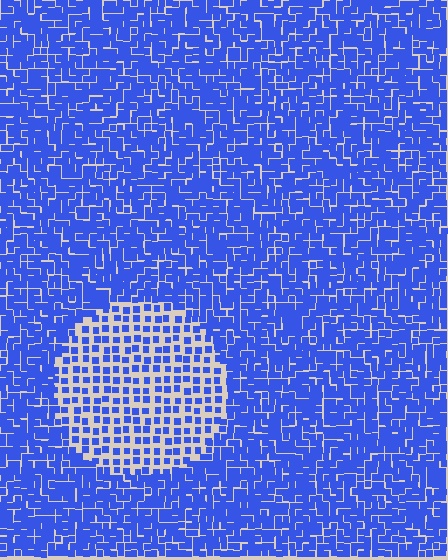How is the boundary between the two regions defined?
The boundary is defined by a change in element density (approximately 2.2x ratio). All elements are the same color, size, and shape.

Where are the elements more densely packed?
The elements are more densely packed outside the circle boundary.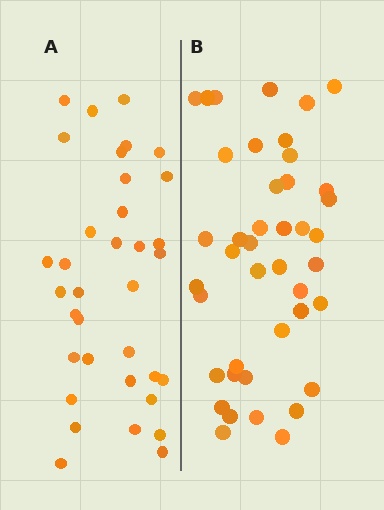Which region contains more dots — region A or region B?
Region B (the right region) has more dots.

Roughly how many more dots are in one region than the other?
Region B has roughly 8 or so more dots than region A.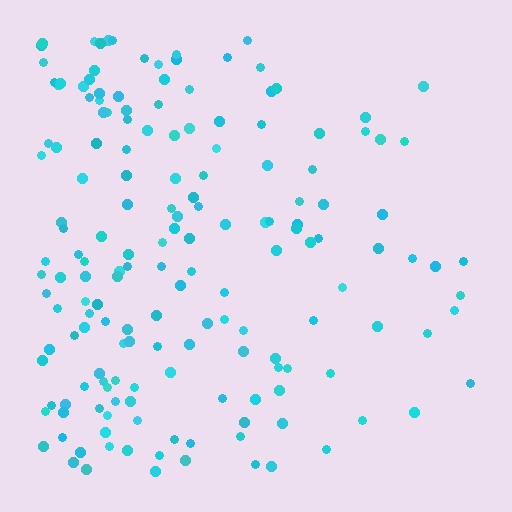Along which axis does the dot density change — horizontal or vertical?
Horizontal.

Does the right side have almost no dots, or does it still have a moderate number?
Still a moderate number, just noticeably fewer than the left.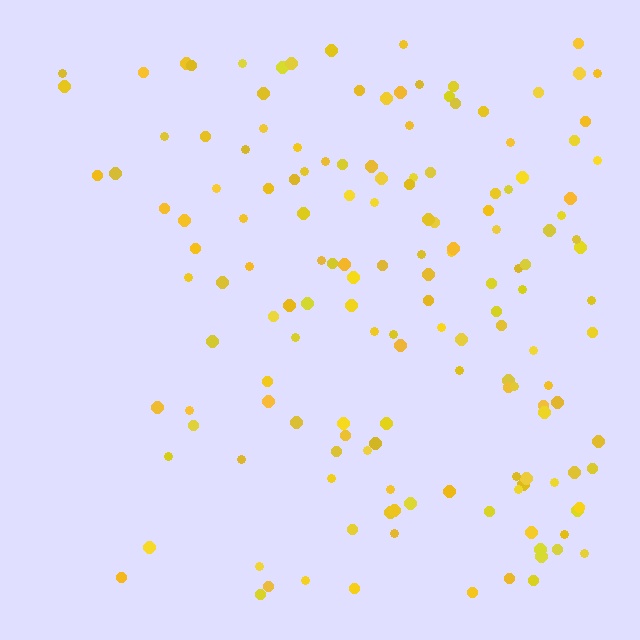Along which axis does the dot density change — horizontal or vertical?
Horizontal.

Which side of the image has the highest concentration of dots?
The right.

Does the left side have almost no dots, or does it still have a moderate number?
Still a moderate number, just noticeably fewer than the right.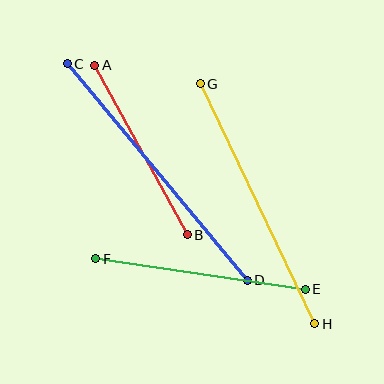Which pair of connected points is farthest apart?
Points C and D are farthest apart.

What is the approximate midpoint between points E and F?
The midpoint is at approximately (201, 274) pixels.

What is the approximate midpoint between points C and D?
The midpoint is at approximately (157, 172) pixels.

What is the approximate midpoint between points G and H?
The midpoint is at approximately (258, 204) pixels.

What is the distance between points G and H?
The distance is approximately 266 pixels.